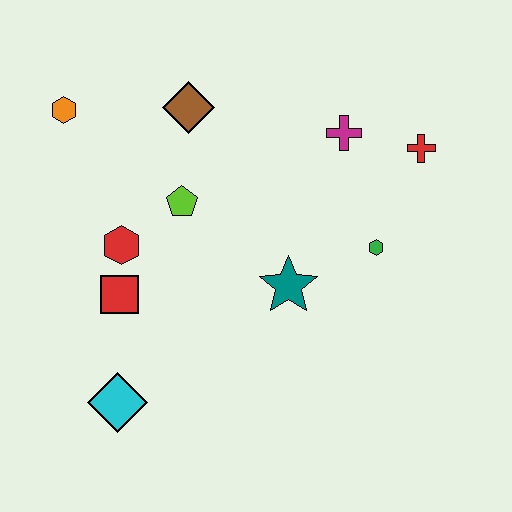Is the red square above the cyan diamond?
Yes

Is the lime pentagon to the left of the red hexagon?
No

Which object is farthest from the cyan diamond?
The red cross is farthest from the cyan diamond.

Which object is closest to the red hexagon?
The red square is closest to the red hexagon.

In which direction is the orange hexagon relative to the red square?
The orange hexagon is above the red square.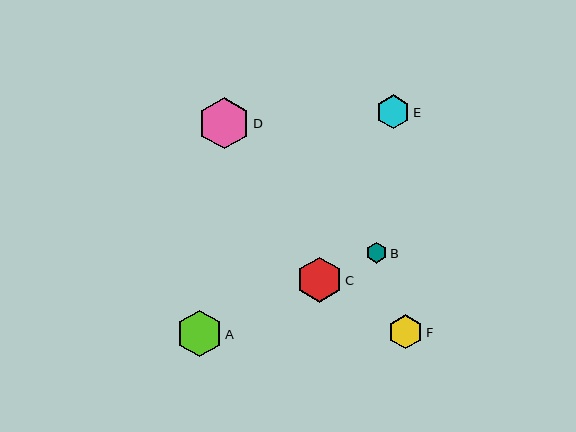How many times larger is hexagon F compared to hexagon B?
Hexagon F is approximately 1.6 times the size of hexagon B.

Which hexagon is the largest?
Hexagon D is the largest with a size of approximately 51 pixels.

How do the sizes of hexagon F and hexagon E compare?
Hexagon F and hexagon E are approximately the same size.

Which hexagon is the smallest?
Hexagon B is the smallest with a size of approximately 21 pixels.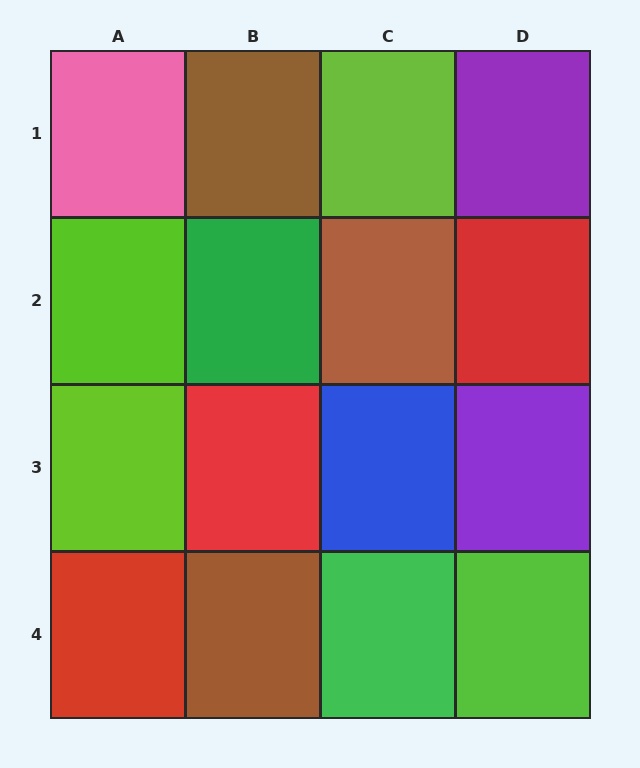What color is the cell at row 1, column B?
Brown.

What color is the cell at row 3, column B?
Red.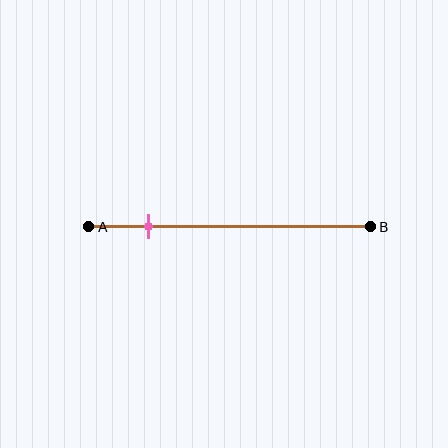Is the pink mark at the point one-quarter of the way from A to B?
No, the mark is at about 20% from A, not at the 25% one-quarter point.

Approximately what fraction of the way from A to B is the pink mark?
The pink mark is approximately 20% of the way from A to B.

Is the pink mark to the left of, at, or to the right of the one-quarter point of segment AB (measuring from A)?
The pink mark is to the left of the one-quarter point of segment AB.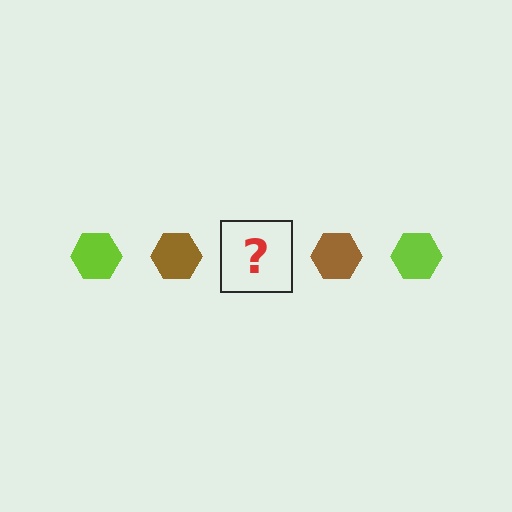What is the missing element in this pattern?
The missing element is a lime hexagon.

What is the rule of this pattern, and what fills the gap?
The rule is that the pattern cycles through lime, brown hexagons. The gap should be filled with a lime hexagon.